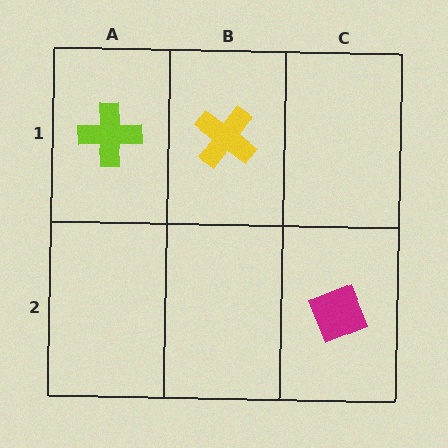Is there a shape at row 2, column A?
No, that cell is empty.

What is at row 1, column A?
A lime cross.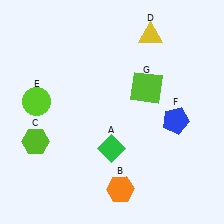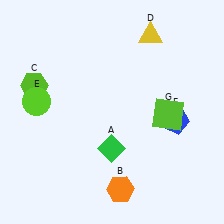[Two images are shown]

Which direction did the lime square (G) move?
The lime square (G) moved down.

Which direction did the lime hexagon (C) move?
The lime hexagon (C) moved up.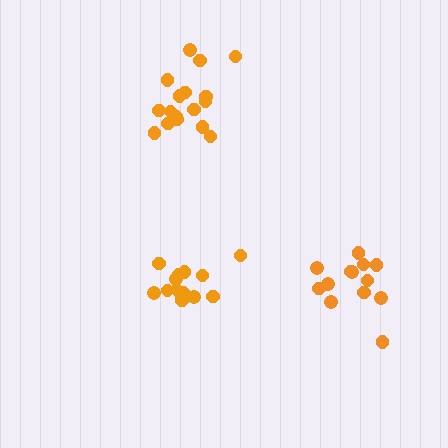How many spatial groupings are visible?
There are 3 spatial groupings.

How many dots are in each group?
Group 1: 14 dots, Group 2: 17 dots, Group 3: 13 dots (44 total).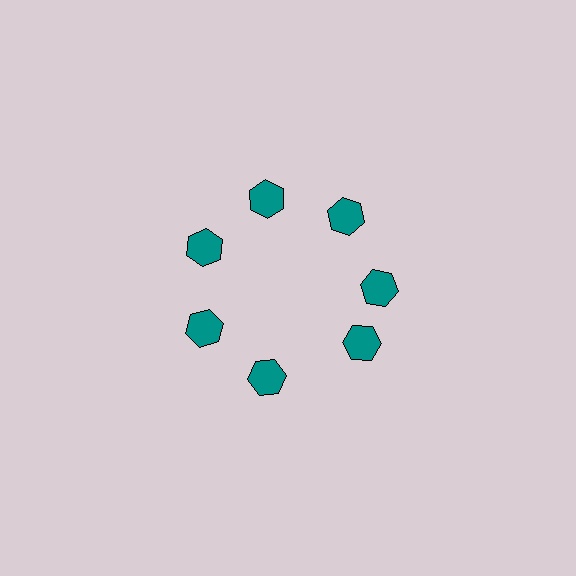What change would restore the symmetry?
The symmetry would be restored by rotating it back into even spacing with its neighbors so that all 7 hexagons sit at equal angles and equal distance from the center.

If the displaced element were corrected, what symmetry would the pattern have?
It would have 7-fold rotational symmetry — the pattern would map onto itself every 51 degrees.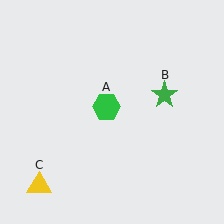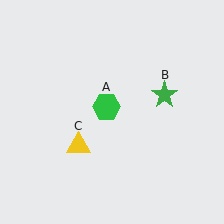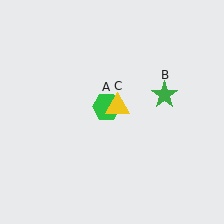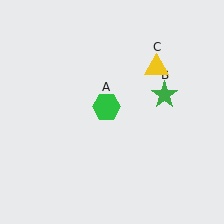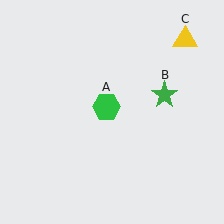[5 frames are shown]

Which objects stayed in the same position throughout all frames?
Green hexagon (object A) and green star (object B) remained stationary.